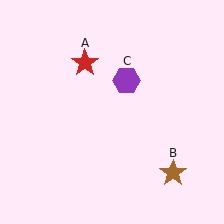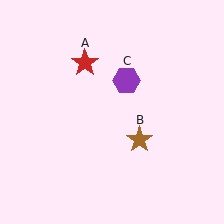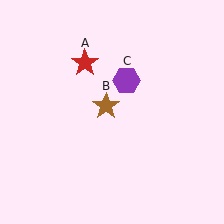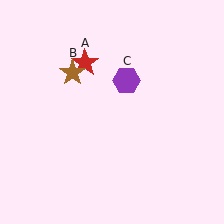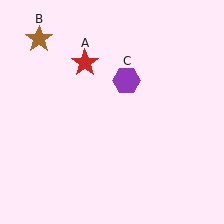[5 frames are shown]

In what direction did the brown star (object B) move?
The brown star (object B) moved up and to the left.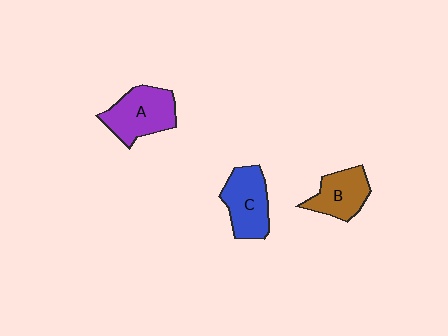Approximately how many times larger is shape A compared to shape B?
Approximately 1.3 times.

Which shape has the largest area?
Shape A (purple).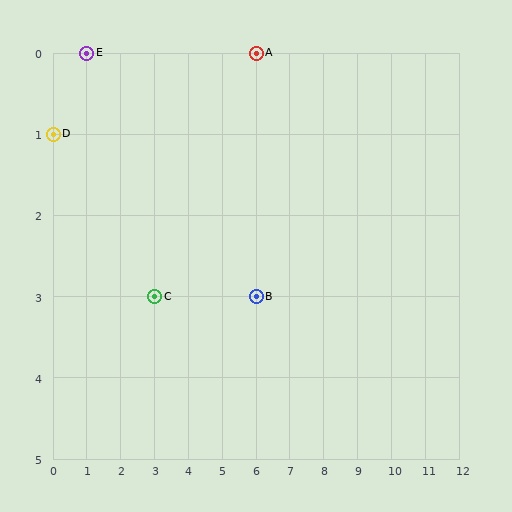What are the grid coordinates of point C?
Point C is at grid coordinates (3, 3).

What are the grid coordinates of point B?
Point B is at grid coordinates (6, 3).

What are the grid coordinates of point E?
Point E is at grid coordinates (1, 0).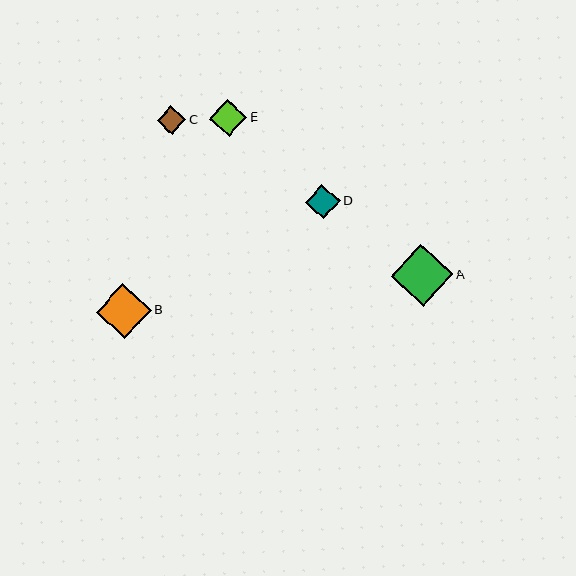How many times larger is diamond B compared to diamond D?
Diamond B is approximately 1.6 times the size of diamond D.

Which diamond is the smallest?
Diamond C is the smallest with a size of approximately 28 pixels.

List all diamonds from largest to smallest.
From largest to smallest: A, B, E, D, C.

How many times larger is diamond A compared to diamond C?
Diamond A is approximately 2.2 times the size of diamond C.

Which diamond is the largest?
Diamond A is the largest with a size of approximately 62 pixels.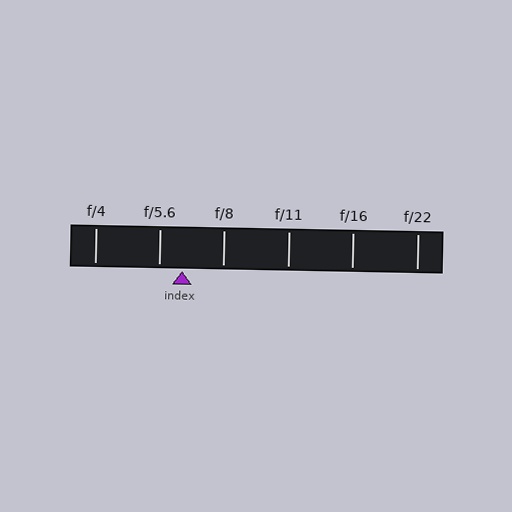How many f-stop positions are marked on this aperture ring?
There are 6 f-stop positions marked.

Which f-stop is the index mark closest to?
The index mark is closest to f/5.6.